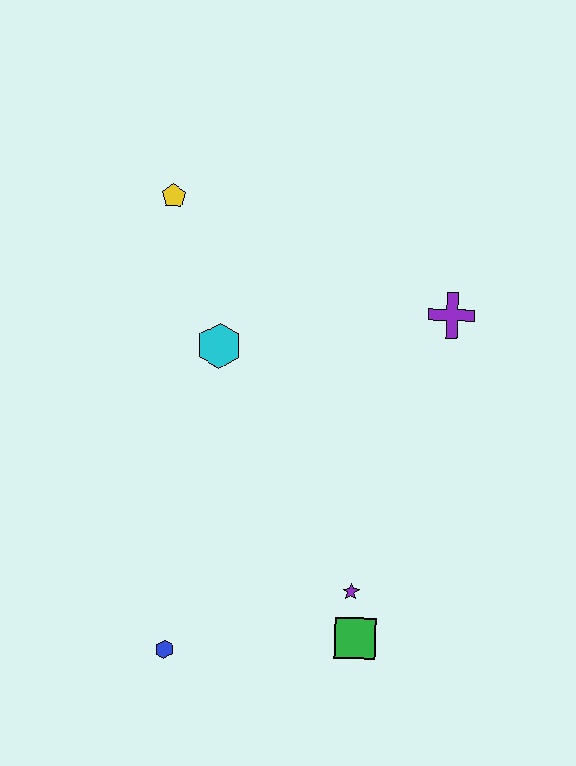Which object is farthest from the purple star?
The yellow pentagon is farthest from the purple star.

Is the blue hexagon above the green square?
No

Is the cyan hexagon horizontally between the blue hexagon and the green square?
Yes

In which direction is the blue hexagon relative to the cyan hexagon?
The blue hexagon is below the cyan hexagon.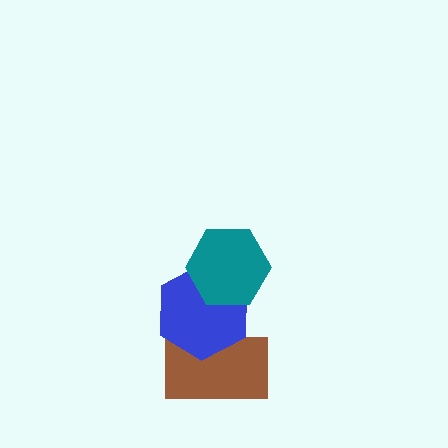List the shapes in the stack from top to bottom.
From top to bottom: the teal hexagon, the blue hexagon, the brown rectangle.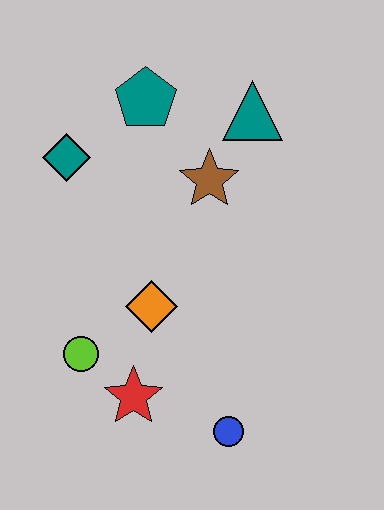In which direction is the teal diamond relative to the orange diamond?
The teal diamond is above the orange diamond.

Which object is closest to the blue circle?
The red star is closest to the blue circle.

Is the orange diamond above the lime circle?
Yes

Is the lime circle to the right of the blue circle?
No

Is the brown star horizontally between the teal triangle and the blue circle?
No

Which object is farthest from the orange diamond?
The teal triangle is farthest from the orange diamond.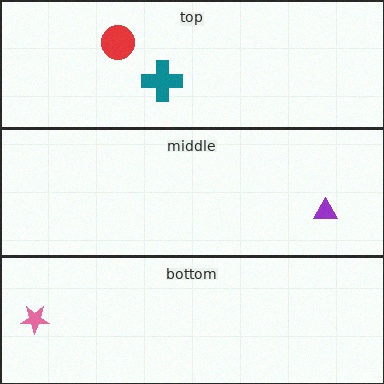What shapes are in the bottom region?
The pink star.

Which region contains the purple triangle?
The middle region.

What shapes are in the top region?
The red circle, the teal cross.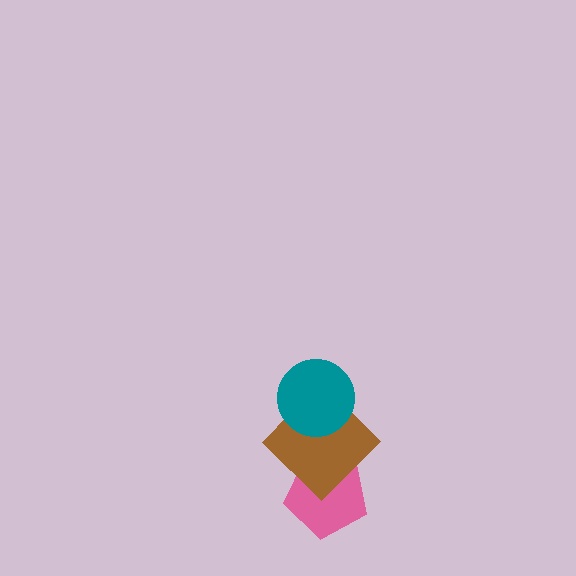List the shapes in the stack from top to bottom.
From top to bottom: the teal circle, the brown diamond, the pink pentagon.